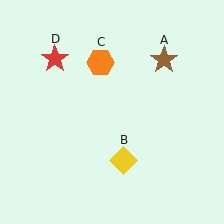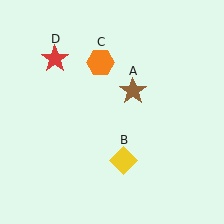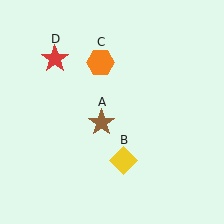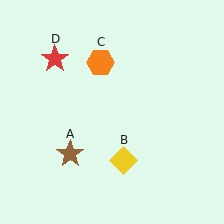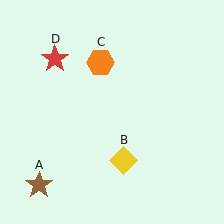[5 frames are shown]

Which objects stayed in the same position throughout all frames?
Yellow diamond (object B) and orange hexagon (object C) and red star (object D) remained stationary.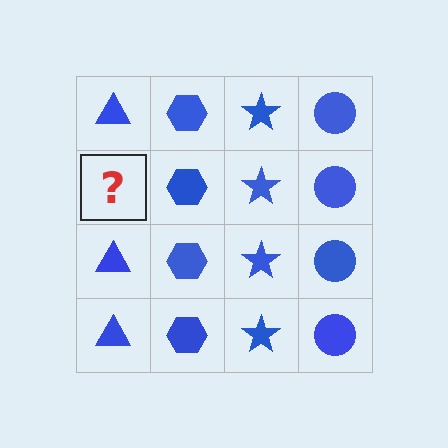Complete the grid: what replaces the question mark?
The question mark should be replaced with a blue triangle.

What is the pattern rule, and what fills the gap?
The rule is that each column has a consistent shape. The gap should be filled with a blue triangle.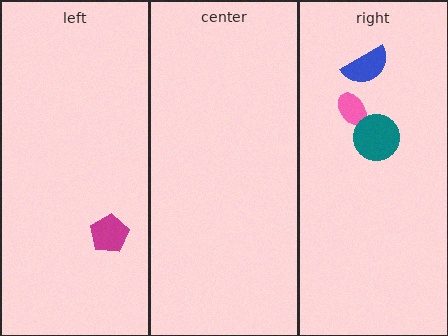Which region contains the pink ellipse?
The right region.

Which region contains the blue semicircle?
The right region.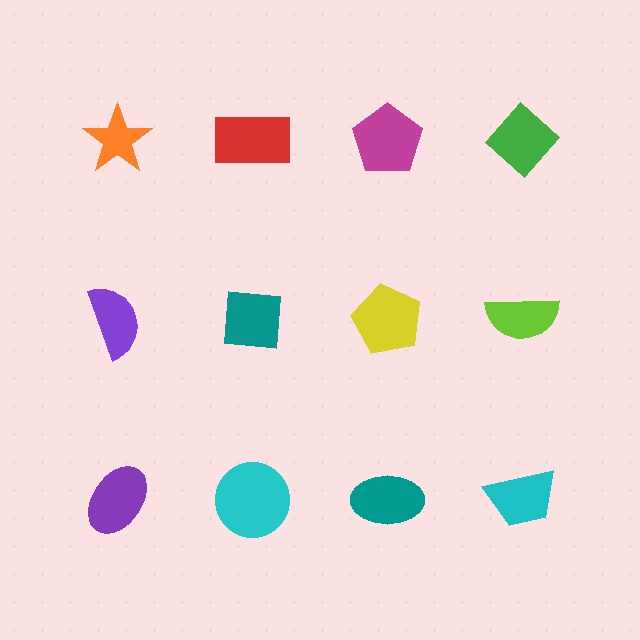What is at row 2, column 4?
A lime semicircle.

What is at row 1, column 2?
A red rectangle.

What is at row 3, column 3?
A teal ellipse.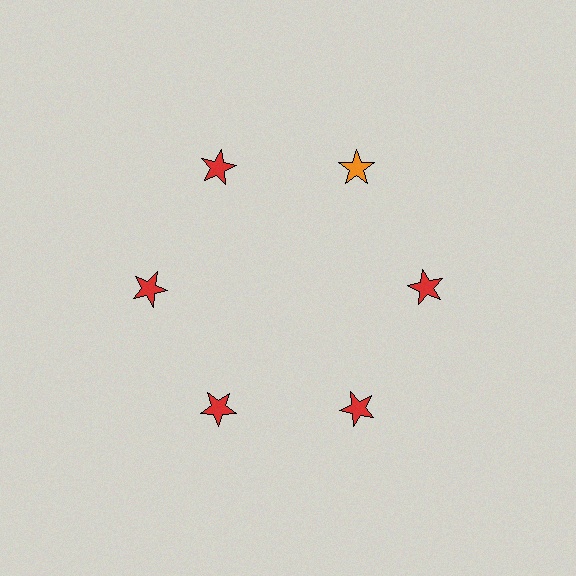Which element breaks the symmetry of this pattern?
The orange star at roughly the 1 o'clock position breaks the symmetry. All other shapes are red stars.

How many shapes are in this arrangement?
There are 6 shapes arranged in a ring pattern.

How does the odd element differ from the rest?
It has a different color: orange instead of red.